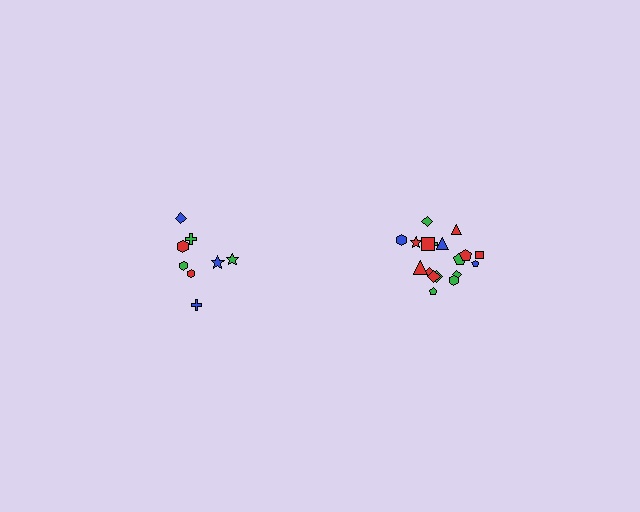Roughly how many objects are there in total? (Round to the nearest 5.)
Roughly 25 objects in total.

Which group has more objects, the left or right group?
The right group.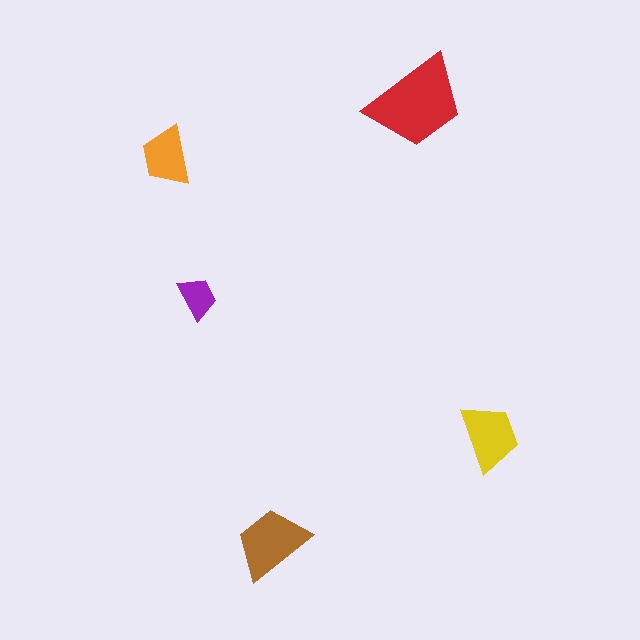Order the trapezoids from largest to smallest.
the red one, the brown one, the yellow one, the orange one, the purple one.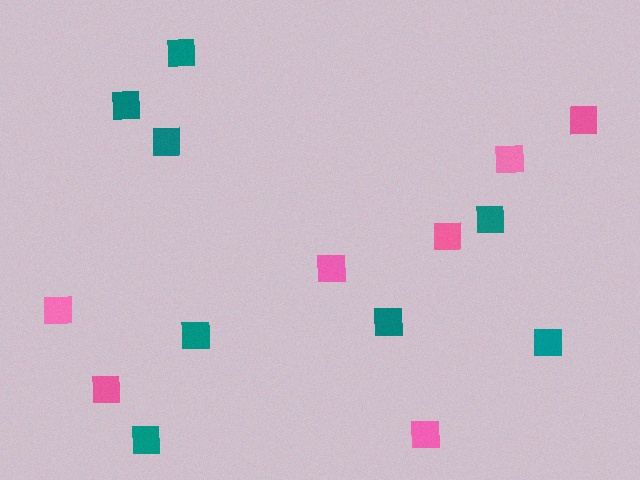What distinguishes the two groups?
There are 2 groups: one group of teal squares (8) and one group of pink squares (7).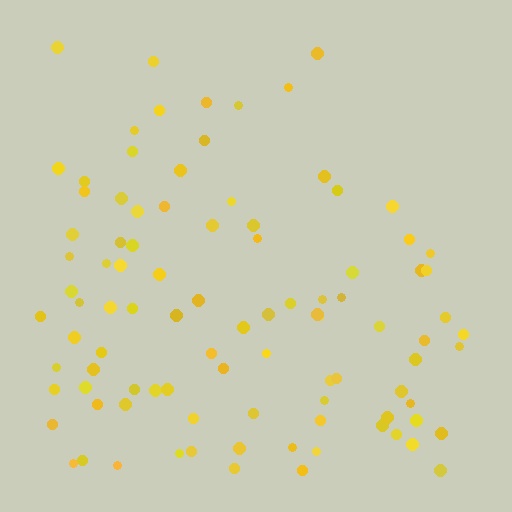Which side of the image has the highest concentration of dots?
The bottom.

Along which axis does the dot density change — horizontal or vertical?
Vertical.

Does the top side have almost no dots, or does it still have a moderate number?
Still a moderate number, just noticeably fewer than the bottom.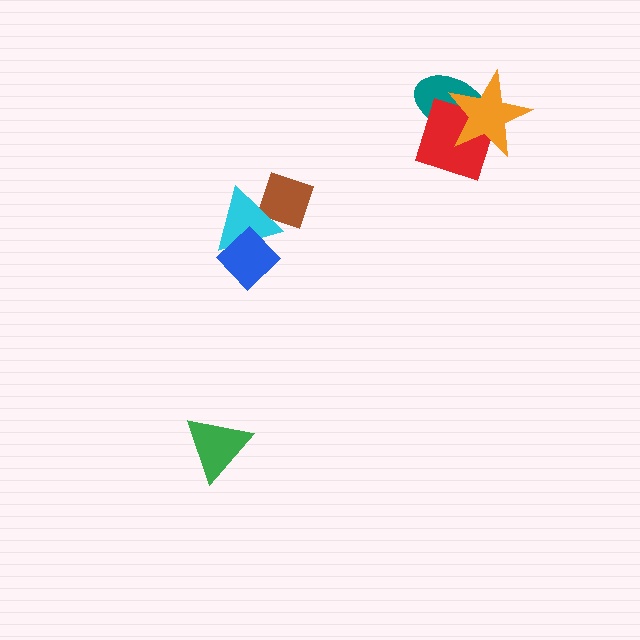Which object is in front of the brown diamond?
The cyan triangle is in front of the brown diamond.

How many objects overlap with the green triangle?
0 objects overlap with the green triangle.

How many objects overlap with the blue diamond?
1 object overlaps with the blue diamond.